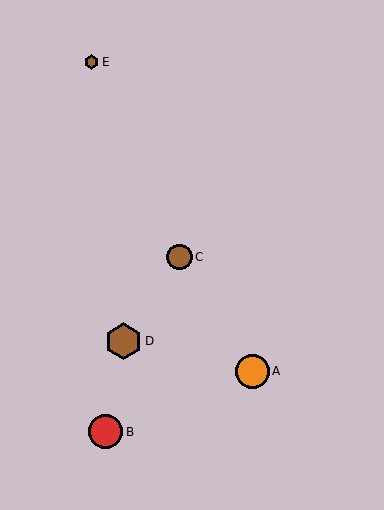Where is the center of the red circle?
The center of the red circle is at (106, 432).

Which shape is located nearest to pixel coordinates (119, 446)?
The red circle (labeled B) at (106, 432) is nearest to that location.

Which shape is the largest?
The brown hexagon (labeled D) is the largest.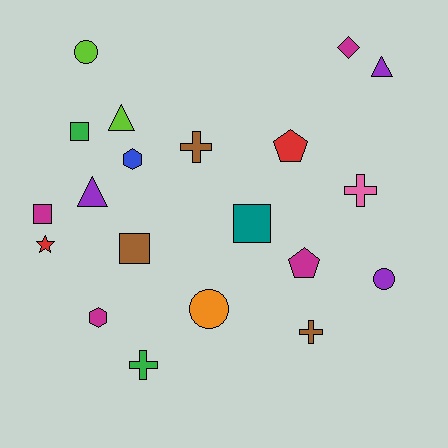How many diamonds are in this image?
There is 1 diamond.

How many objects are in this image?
There are 20 objects.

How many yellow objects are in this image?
There are no yellow objects.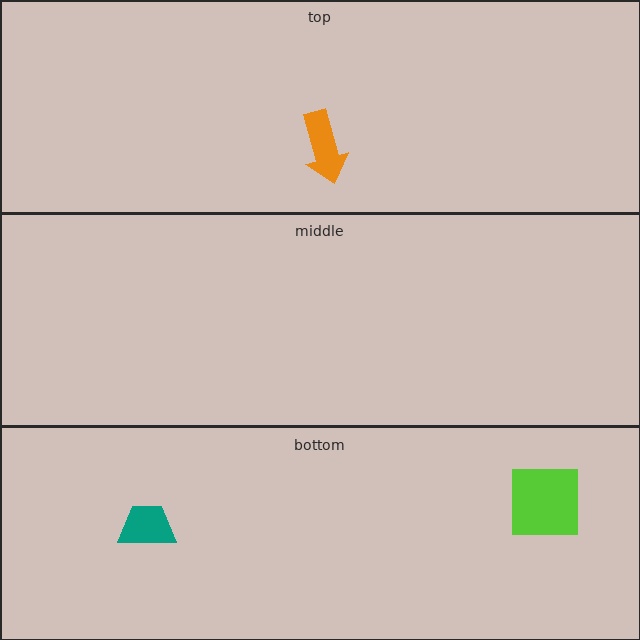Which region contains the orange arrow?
The top region.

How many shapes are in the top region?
1.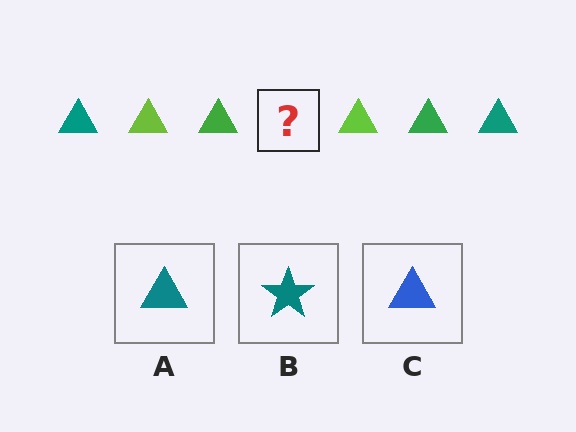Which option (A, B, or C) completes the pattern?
A.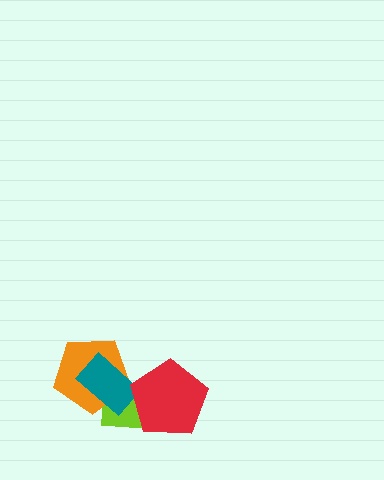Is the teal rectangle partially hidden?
No, no other shape covers it.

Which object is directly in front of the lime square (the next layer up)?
The orange pentagon is directly in front of the lime square.